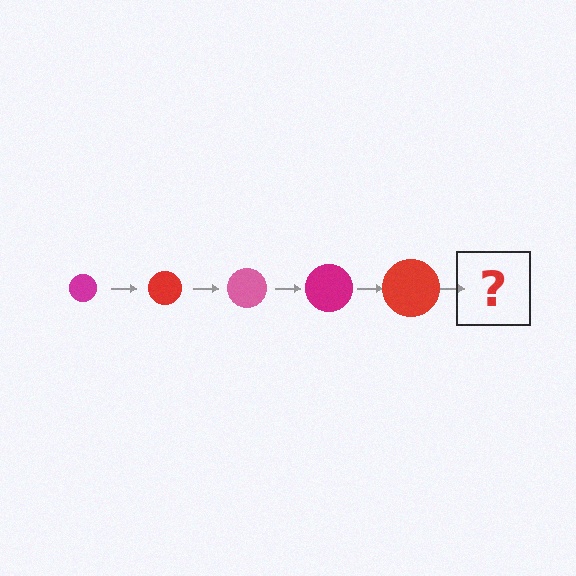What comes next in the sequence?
The next element should be a pink circle, larger than the previous one.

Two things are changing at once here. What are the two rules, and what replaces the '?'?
The two rules are that the circle grows larger each step and the color cycles through magenta, red, and pink. The '?' should be a pink circle, larger than the previous one.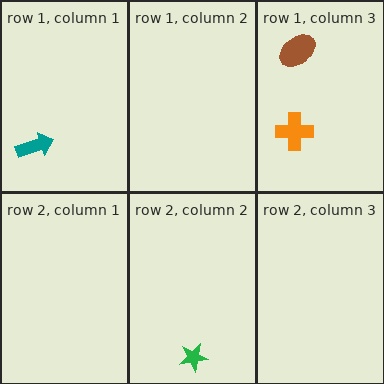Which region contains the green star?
The row 2, column 2 region.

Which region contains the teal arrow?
The row 1, column 1 region.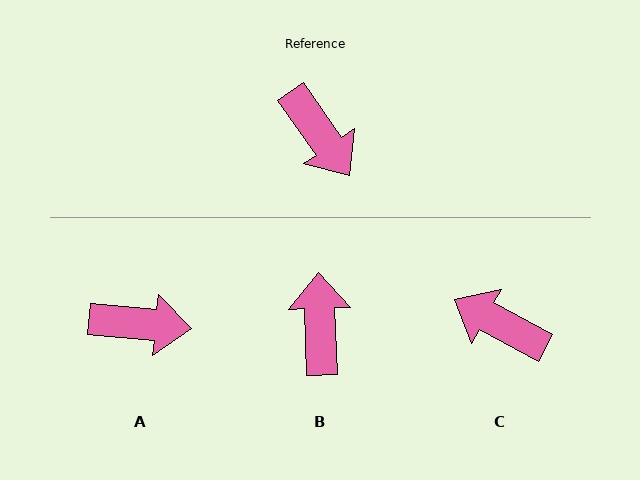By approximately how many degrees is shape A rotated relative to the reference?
Approximately 50 degrees counter-clockwise.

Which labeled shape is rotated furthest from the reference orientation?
C, about 153 degrees away.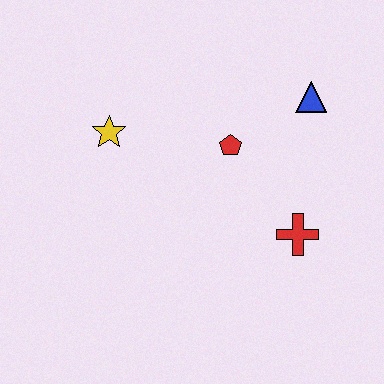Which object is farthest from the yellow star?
The red cross is farthest from the yellow star.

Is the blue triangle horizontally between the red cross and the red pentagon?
No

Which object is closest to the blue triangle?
The red pentagon is closest to the blue triangle.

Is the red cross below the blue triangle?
Yes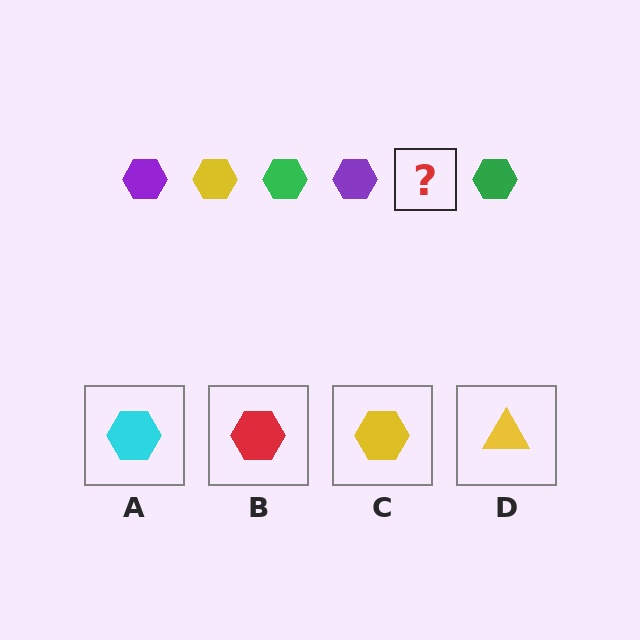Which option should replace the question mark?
Option C.